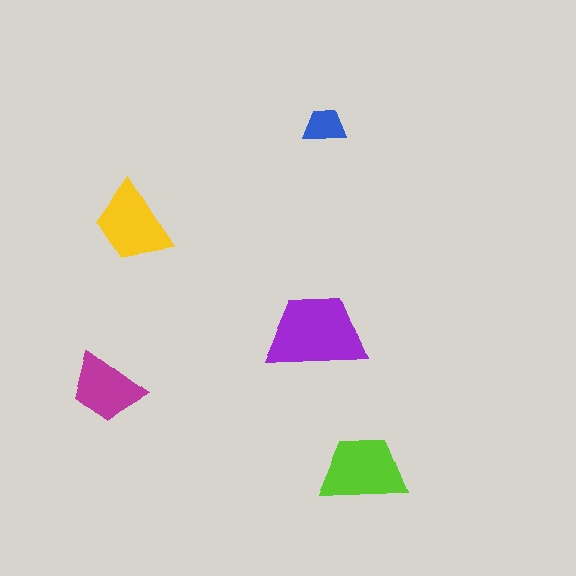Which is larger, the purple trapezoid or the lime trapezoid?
The purple one.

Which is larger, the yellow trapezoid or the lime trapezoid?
The lime one.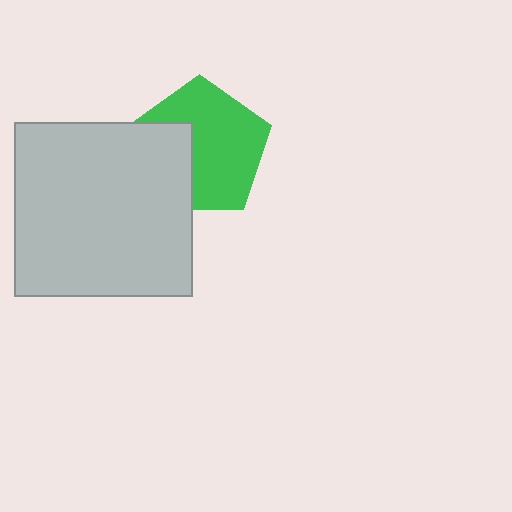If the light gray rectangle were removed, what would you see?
You would see the complete green pentagon.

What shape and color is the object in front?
The object in front is a light gray rectangle.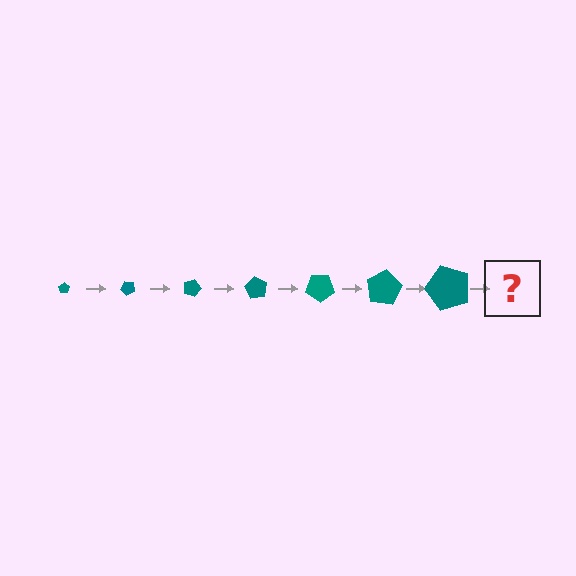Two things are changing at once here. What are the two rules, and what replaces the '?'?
The two rules are that the pentagon grows larger each step and it rotates 45 degrees each step. The '?' should be a pentagon, larger than the previous one and rotated 315 degrees from the start.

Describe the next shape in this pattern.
It should be a pentagon, larger than the previous one and rotated 315 degrees from the start.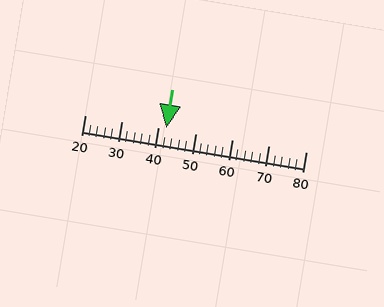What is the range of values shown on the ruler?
The ruler shows values from 20 to 80.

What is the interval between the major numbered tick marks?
The major tick marks are spaced 10 units apart.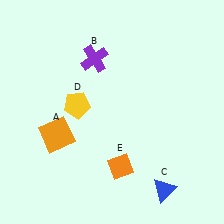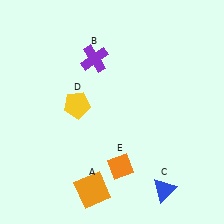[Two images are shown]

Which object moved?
The orange square (A) moved down.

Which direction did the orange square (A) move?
The orange square (A) moved down.